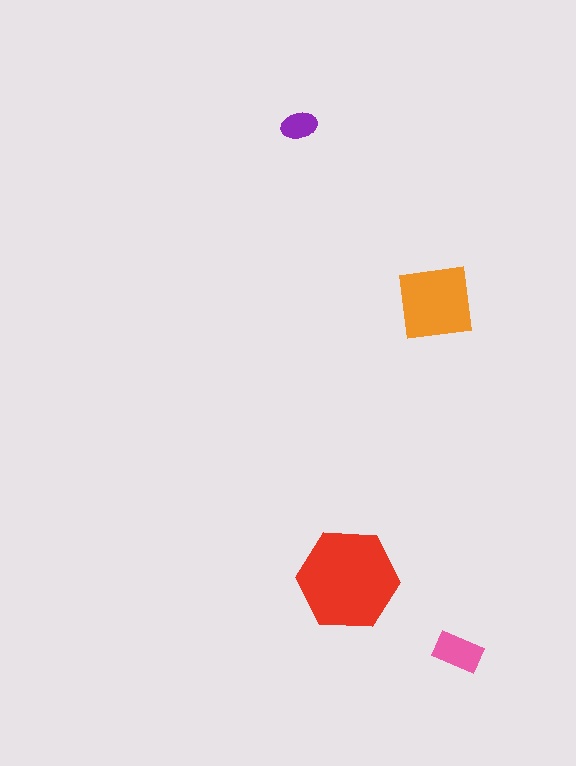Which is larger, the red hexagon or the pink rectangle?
The red hexagon.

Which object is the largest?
The red hexagon.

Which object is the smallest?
The purple ellipse.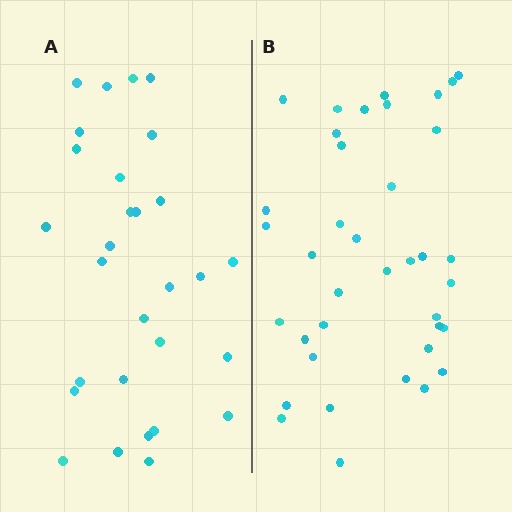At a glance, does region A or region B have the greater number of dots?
Region B (the right region) has more dots.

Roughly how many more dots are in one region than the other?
Region B has roughly 8 or so more dots than region A.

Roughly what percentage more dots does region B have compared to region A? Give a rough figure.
About 30% more.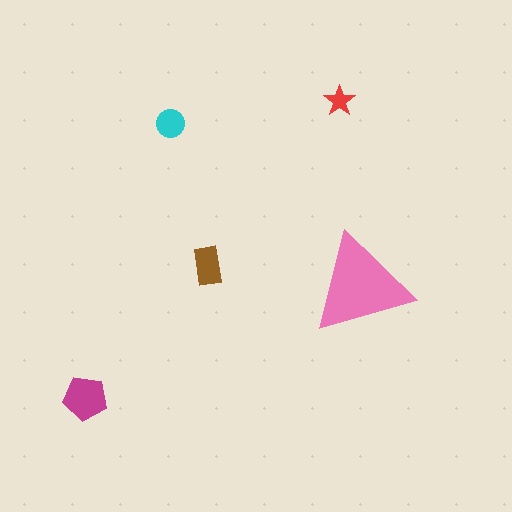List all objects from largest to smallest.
The pink triangle, the magenta pentagon, the brown rectangle, the cyan circle, the red star.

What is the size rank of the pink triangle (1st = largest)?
1st.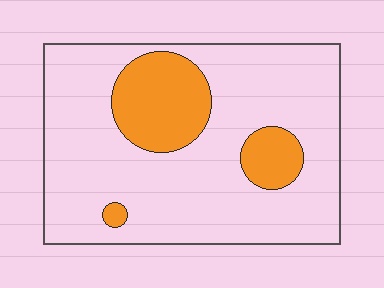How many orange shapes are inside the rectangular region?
3.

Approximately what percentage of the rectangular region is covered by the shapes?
Approximately 20%.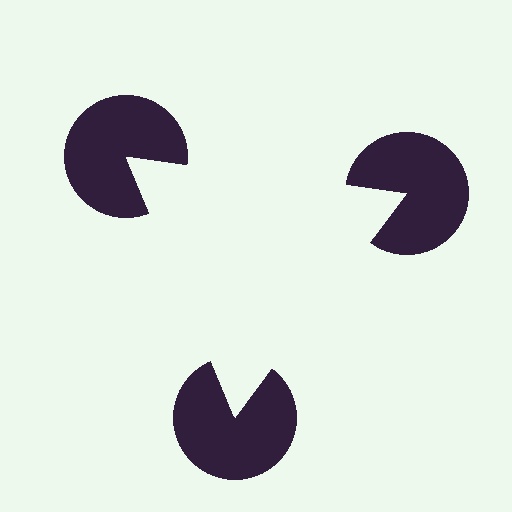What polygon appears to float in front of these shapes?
An illusory triangle — its edges are inferred from the aligned wedge cuts in the pac-man discs, not physically drawn.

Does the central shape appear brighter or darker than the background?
It typically appears slightly brighter than the background, even though no actual brightness change is drawn.